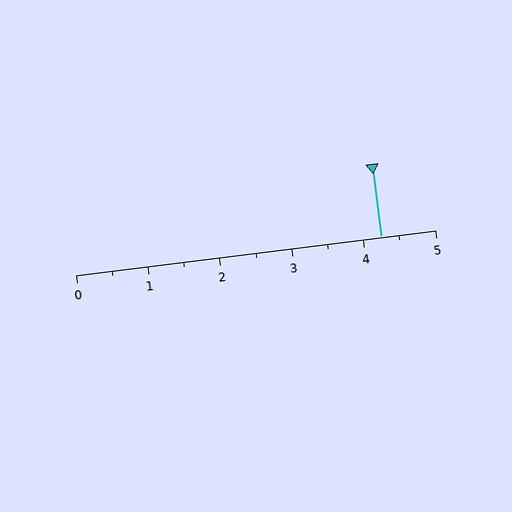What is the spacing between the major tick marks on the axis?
The major ticks are spaced 1 apart.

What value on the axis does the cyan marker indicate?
The marker indicates approximately 4.2.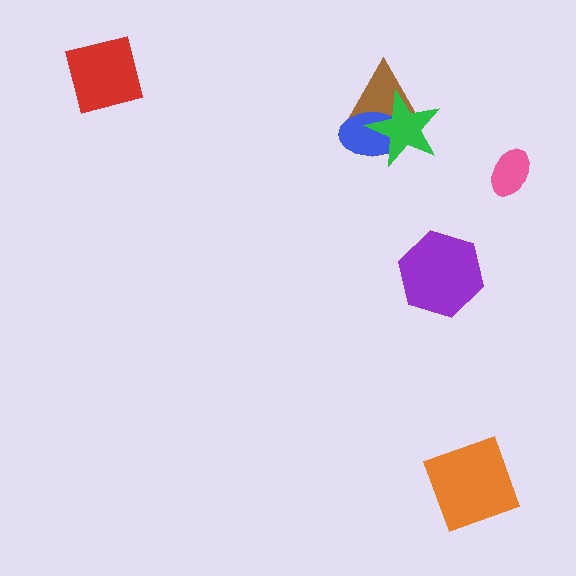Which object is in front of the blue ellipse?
The green star is in front of the blue ellipse.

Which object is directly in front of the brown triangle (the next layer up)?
The blue ellipse is directly in front of the brown triangle.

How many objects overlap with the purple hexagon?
0 objects overlap with the purple hexagon.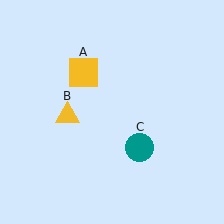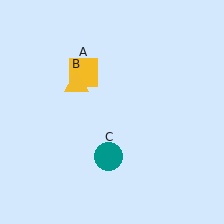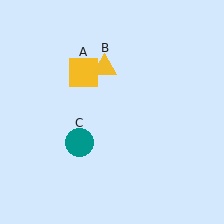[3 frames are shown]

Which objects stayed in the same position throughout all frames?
Yellow square (object A) remained stationary.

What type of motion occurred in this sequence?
The yellow triangle (object B), teal circle (object C) rotated clockwise around the center of the scene.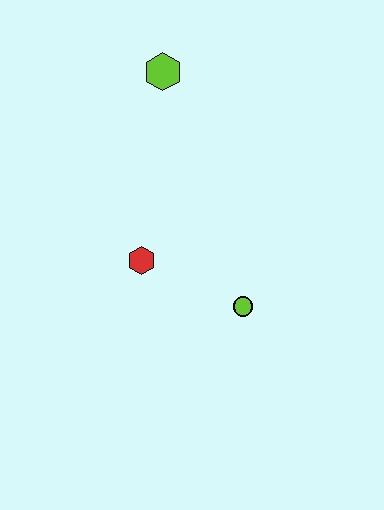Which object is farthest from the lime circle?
The lime hexagon is farthest from the lime circle.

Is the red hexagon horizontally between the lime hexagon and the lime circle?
No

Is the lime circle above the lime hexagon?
No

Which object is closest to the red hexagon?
The lime circle is closest to the red hexagon.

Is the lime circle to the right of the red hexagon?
Yes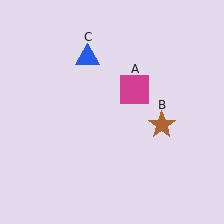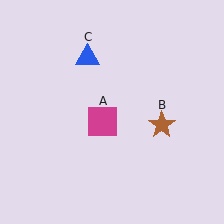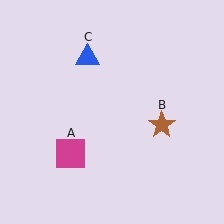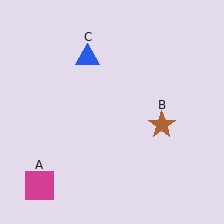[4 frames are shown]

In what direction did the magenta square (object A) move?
The magenta square (object A) moved down and to the left.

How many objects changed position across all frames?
1 object changed position: magenta square (object A).